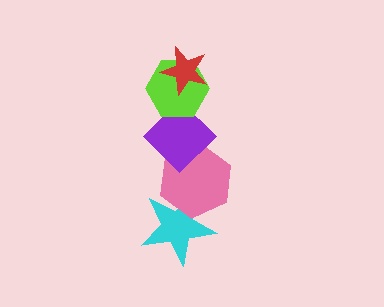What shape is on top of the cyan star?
The pink hexagon is on top of the cyan star.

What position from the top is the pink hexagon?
The pink hexagon is 4th from the top.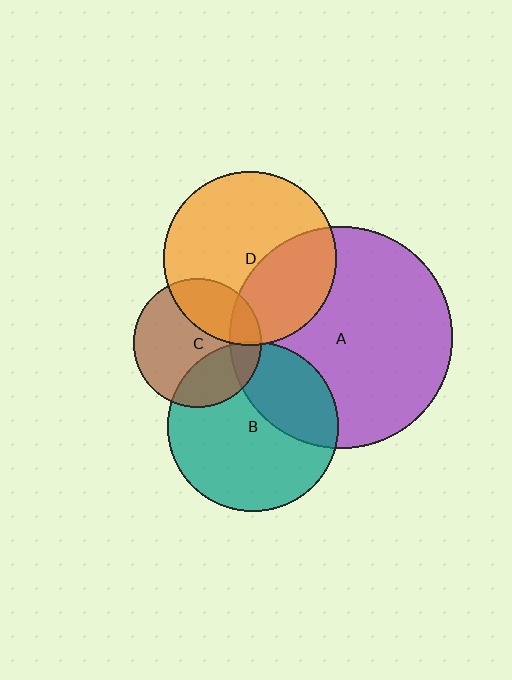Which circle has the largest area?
Circle A (purple).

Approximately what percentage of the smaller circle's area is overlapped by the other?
Approximately 30%.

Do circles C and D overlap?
Yes.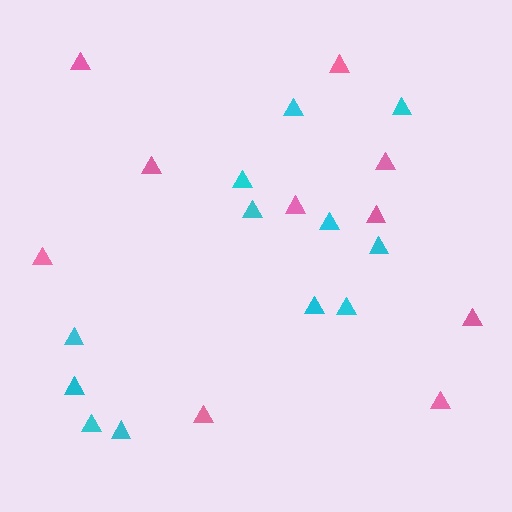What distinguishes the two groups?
There are 2 groups: one group of cyan triangles (12) and one group of pink triangles (10).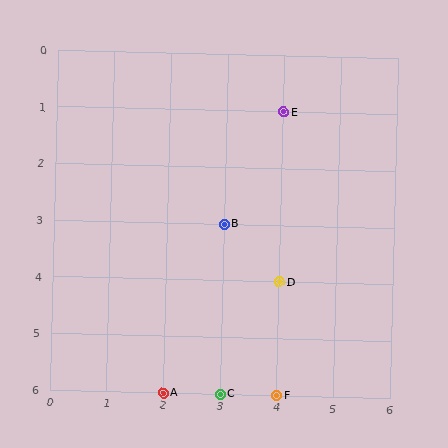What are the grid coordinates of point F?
Point F is at grid coordinates (4, 6).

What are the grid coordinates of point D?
Point D is at grid coordinates (4, 4).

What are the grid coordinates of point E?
Point E is at grid coordinates (4, 1).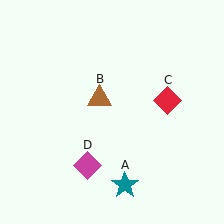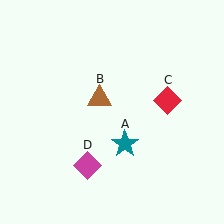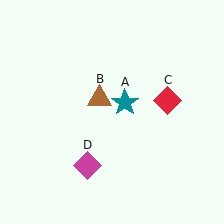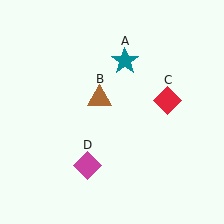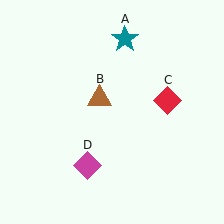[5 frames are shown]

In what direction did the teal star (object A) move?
The teal star (object A) moved up.